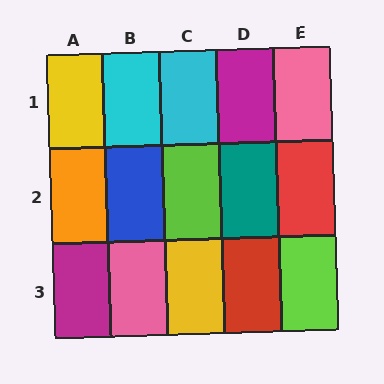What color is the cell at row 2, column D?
Teal.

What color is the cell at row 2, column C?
Lime.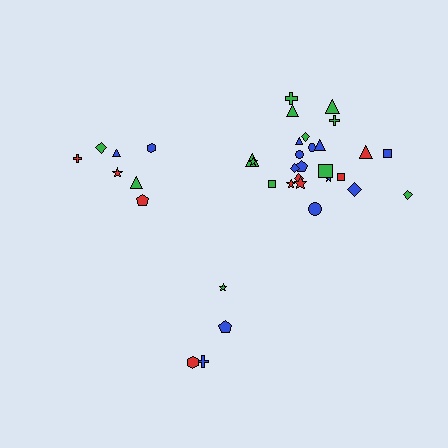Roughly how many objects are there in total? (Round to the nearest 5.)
Roughly 35 objects in total.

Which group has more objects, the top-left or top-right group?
The top-right group.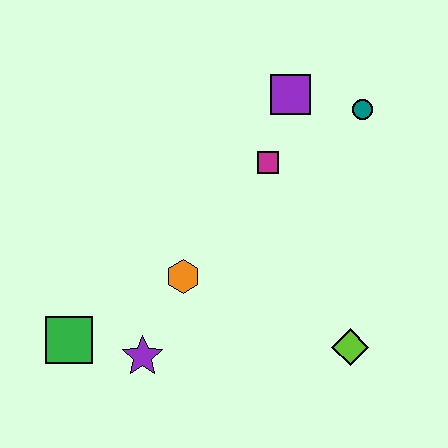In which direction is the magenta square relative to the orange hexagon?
The magenta square is above the orange hexagon.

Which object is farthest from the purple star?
The teal circle is farthest from the purple star.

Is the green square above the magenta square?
No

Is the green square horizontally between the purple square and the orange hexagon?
No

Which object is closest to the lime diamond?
The orange hexagon is closest to the lime diamond.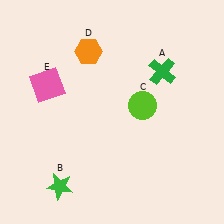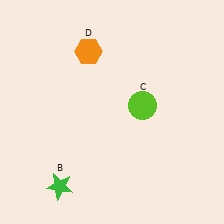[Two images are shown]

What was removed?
The green cross (A), the pink square (E) were removed in Image 2.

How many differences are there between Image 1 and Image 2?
There are 2 differences between the two images.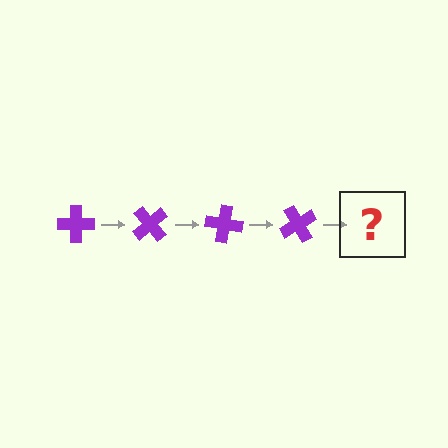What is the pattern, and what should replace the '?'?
The pattern is that the cross rotates 50 degrees each step. The '?' should be a purple cross rotated 200 degrees.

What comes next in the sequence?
The next element should be a purple cross rotated 200 degrees.